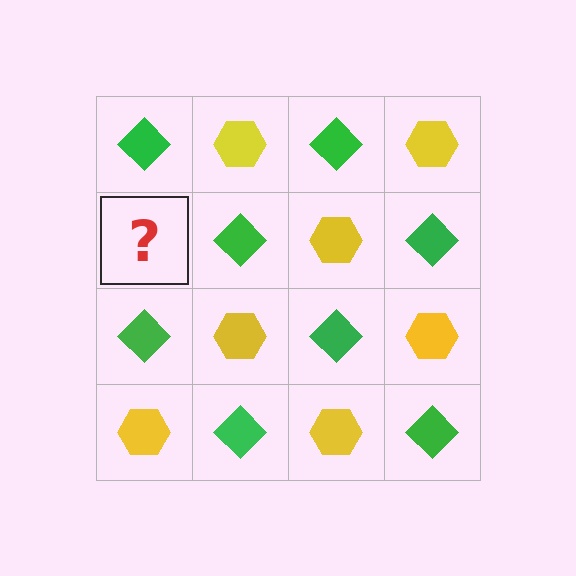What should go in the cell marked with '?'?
The missing cell should contain a yellow hexagon.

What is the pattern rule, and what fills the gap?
The rule is that it alternates green diamond and yellow hexagon in a checkerboard pattern. The gap should be filled with a yellow hexagon.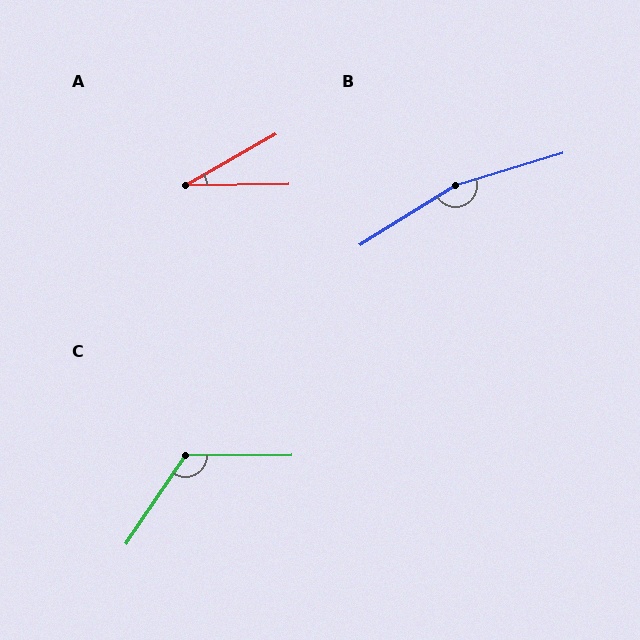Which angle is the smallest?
A, at approximately 29 degrees.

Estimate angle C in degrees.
Approximately 124 degrees.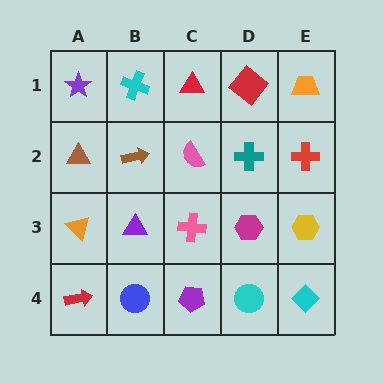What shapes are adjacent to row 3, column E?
A red cross (row 2, column E), a cyan diamond (row 4, column E), a magenta hexagon (row 3, column D).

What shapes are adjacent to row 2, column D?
A red diamond (row 1, column D), a magenta hexagon (row 3, column D), a pink semicircle (row 2, column C), a red cross (row 2, column E).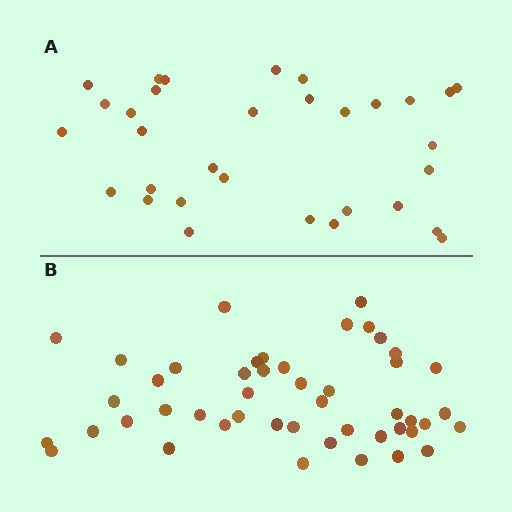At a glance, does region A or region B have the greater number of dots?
Region B (the bottom region) has more dots.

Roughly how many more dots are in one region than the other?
Region B has approximately 15 more dots than region A.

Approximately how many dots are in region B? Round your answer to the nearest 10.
About 50 dots. (The exact count is 47, which rounds to 50.)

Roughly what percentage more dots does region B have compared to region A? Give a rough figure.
About 45% more.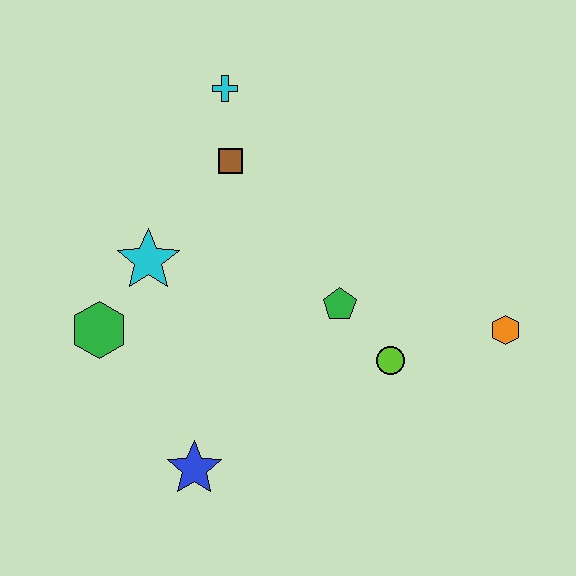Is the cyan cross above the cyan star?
Yes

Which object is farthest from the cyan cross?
The blue star is farthest from the cyan cross.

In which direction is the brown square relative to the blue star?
The brown square is above the blue star.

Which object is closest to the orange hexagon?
The lime circle is closest to the orange hexagon.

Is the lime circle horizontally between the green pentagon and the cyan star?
No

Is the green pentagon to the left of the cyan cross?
No